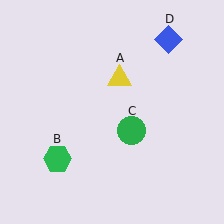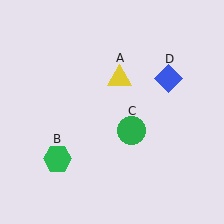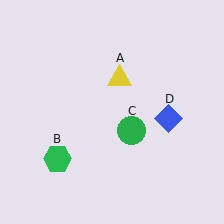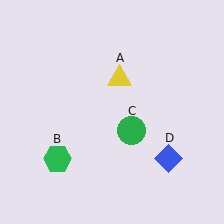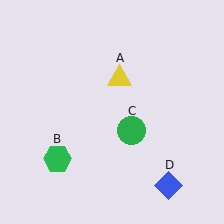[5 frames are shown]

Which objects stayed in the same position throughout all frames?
Yellow triangle (object A) and green hexagon (object B) and green circle (object C) remained stationary.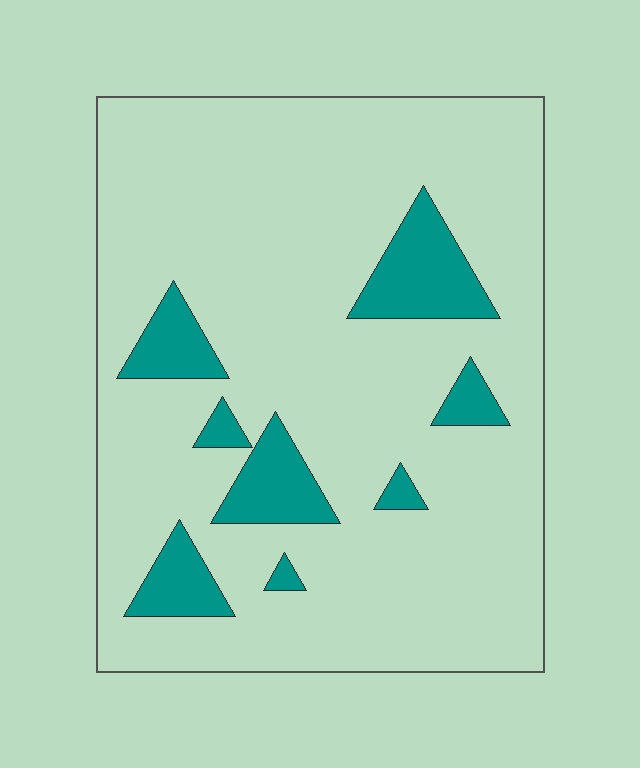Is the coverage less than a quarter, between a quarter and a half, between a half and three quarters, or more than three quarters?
Less than a quarter.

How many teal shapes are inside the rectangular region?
8.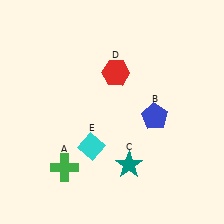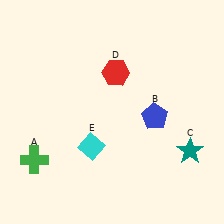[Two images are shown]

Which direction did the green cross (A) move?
The green cross (A) moved left.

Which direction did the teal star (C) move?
The teal star (C) moved right.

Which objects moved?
The objects that moved are: the green cross (A), the teal star (C).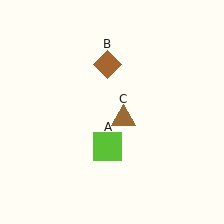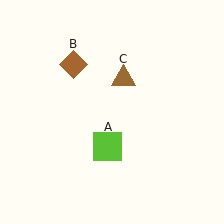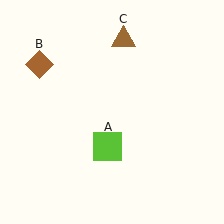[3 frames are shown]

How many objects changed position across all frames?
2 objects changed position: brown diamond (object B), brown triangle (object C).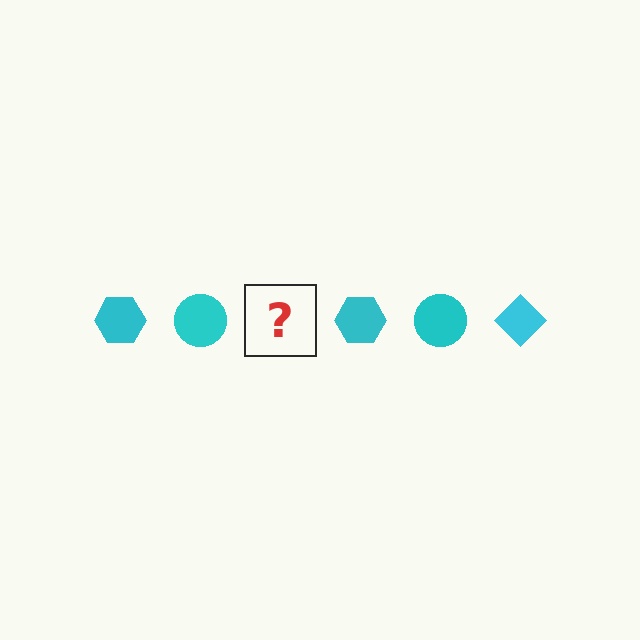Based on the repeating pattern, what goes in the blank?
The blank should be a cyan diamond.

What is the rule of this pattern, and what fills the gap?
The rule is that the pattern cycles through hexagon, circle, diamond shapes in cyan. The gap should be filled with a cyan diamond.